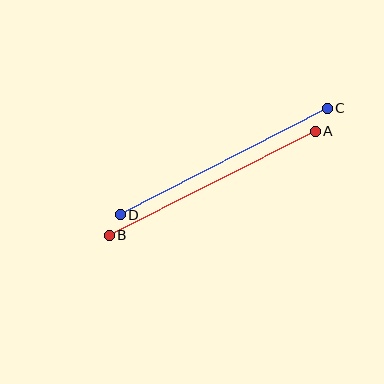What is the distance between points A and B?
The distance is approximately 231 pixels.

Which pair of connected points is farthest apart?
Points C and D are farthest apart.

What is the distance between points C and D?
The distance is approximately 233 pixels.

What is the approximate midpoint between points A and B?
The midpoint is at approximately (212, 183) pixels.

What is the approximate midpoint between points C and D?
The midpoint is at approximately (224, 161) pixels.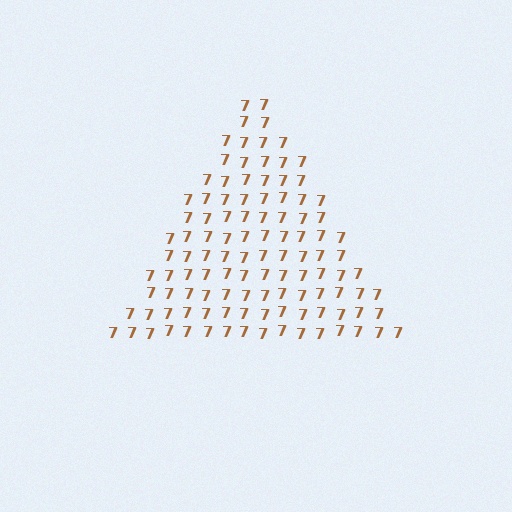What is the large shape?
The large shape is a triangle.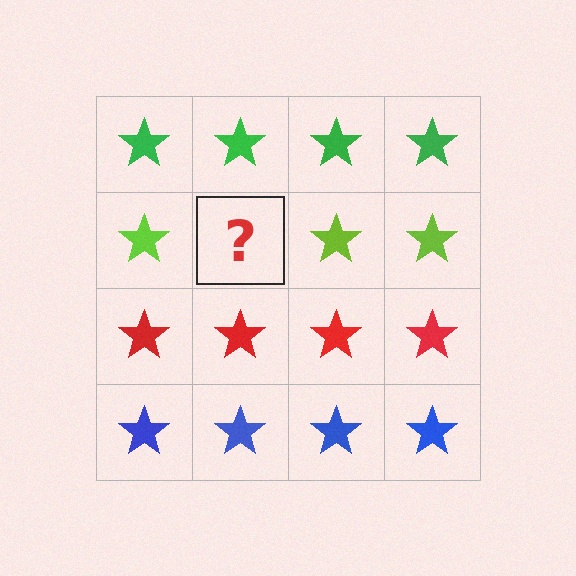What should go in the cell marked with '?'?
The missing cell should contain a lime star.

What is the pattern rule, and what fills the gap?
The rule is that each row has a consistent color. The gap should be filled with a lime star.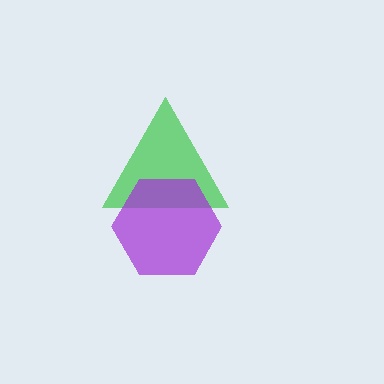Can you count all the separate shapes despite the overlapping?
Yes, there are 2 separate shapes.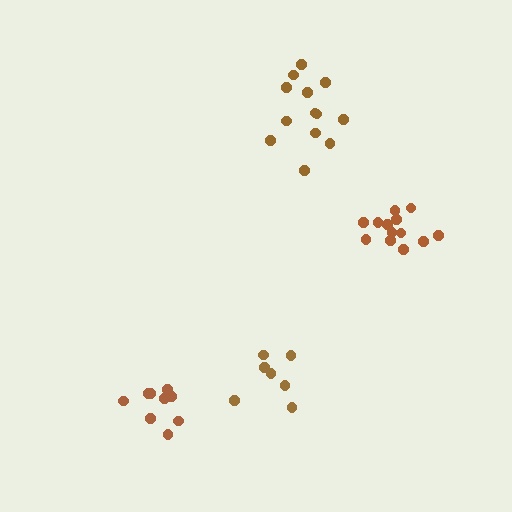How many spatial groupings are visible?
There are 4 spatial groupings.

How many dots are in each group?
Group 1: 13 dots, Group 2: 13 dots, Group 3: 7 dots, Group 4: 9 dots (42 total).